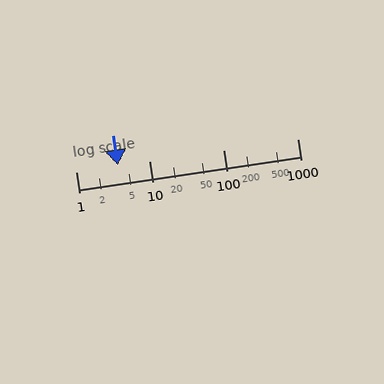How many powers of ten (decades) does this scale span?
The scale spans 3 decades, from 1 to 1000.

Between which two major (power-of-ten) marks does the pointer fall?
The pointer is between 1 and 10.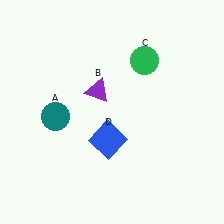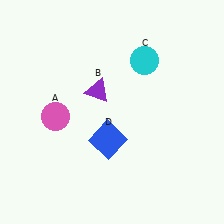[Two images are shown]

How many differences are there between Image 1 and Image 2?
There are 2 differences between the two images.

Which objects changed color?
A changed from teal to pink. C changed from green to cyan.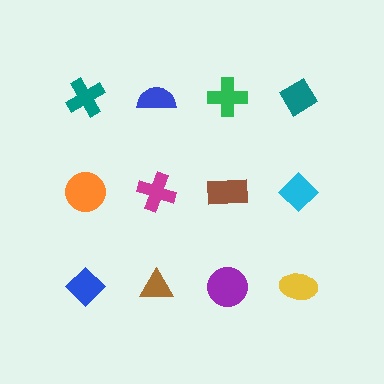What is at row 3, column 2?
A brown triangle.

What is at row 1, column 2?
A blue semicircle.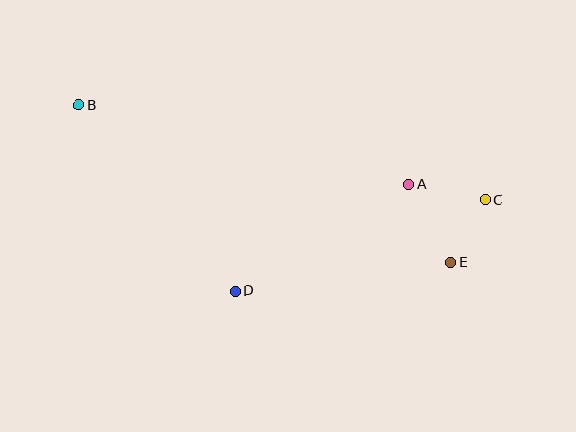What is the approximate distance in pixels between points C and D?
The distance between C and D is approximately 266 pixels.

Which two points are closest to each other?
Points C and E are closest to each other.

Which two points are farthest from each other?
Points B and C are farthest from each other.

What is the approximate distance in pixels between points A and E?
The distance between A and E is approximately 89 pixels.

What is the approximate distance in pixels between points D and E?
The distance between D and E is approximately 217 pixels.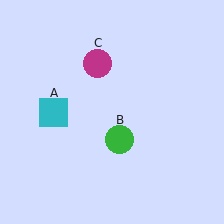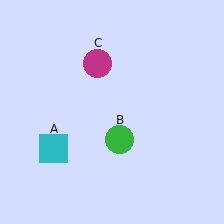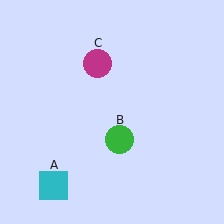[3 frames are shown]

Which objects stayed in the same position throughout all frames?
Green circle (object B) and magenta circle (object C) remained stationary.